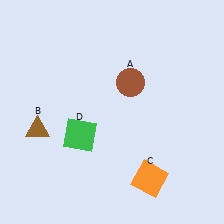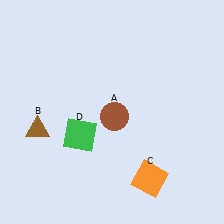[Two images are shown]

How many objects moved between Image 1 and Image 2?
1 object moved between the two images.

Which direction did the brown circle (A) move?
The brown circle (A) moved down.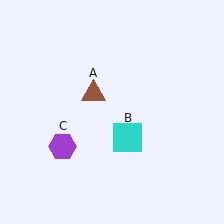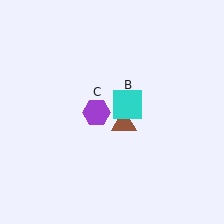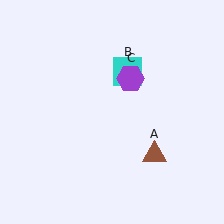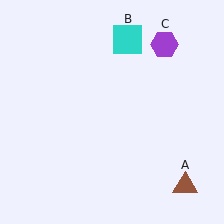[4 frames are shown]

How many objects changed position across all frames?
3 objects changed position: brown triangle (object A), cyan square (object B), purple hexagon (object C).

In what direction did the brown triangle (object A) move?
The brown triangle (object A) moved down and to the right.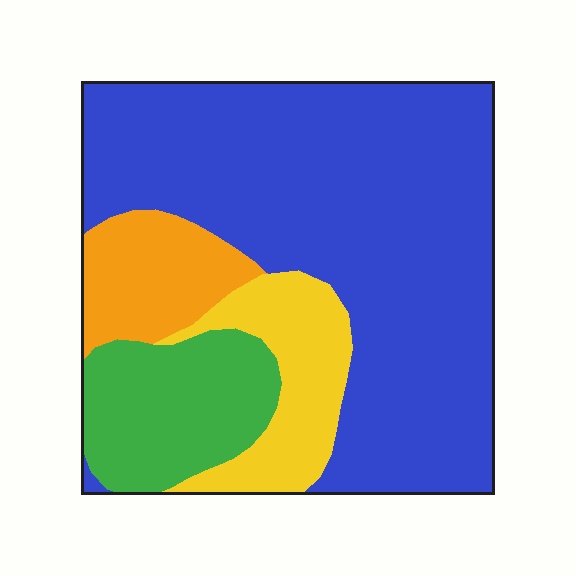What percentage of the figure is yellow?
Yellow covers 12% of the figure.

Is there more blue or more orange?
Blue.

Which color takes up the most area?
Blue, at roughly 60%.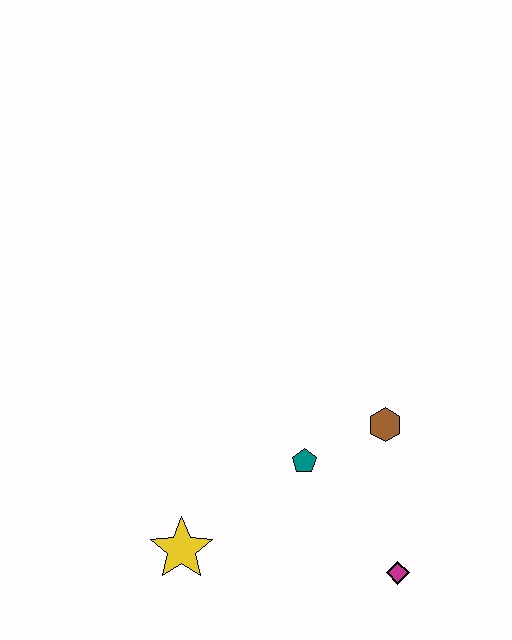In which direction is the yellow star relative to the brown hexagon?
The yellow star is to the left of the brown hexagon.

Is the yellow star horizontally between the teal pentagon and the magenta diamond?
No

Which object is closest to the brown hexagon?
The teal pentagon is closest to the brown hexagon.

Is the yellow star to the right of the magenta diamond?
No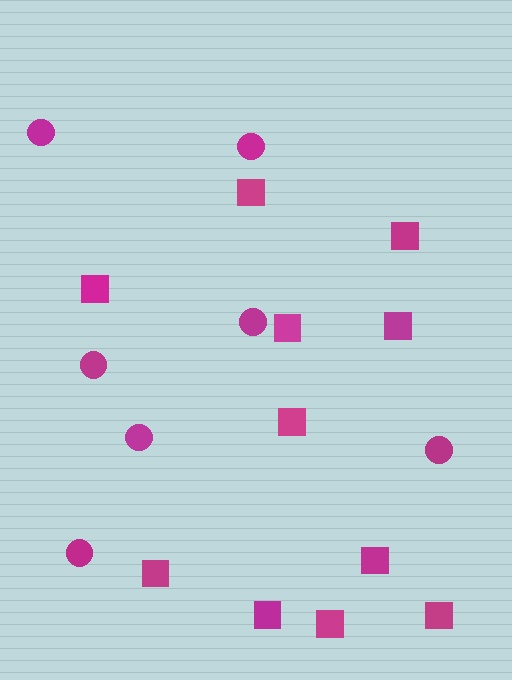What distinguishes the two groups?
There are 2 groups: one group of squares (11) and one group of circles (7).